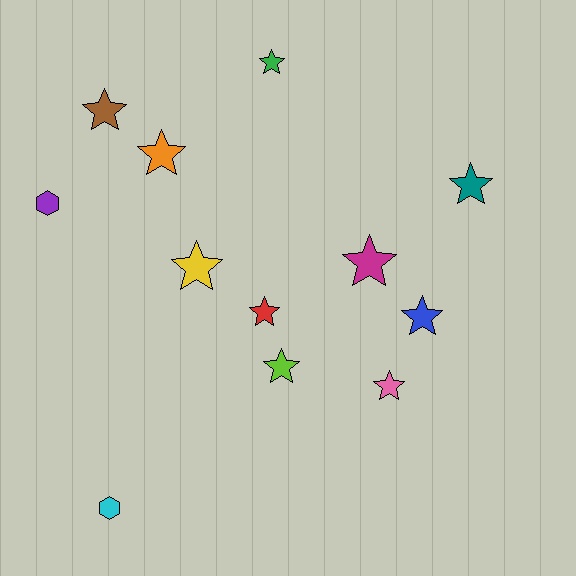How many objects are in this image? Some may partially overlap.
There are 12 objects.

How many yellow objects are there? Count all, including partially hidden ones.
There is 1 yellow object.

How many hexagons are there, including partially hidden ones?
There are 2 hexagons.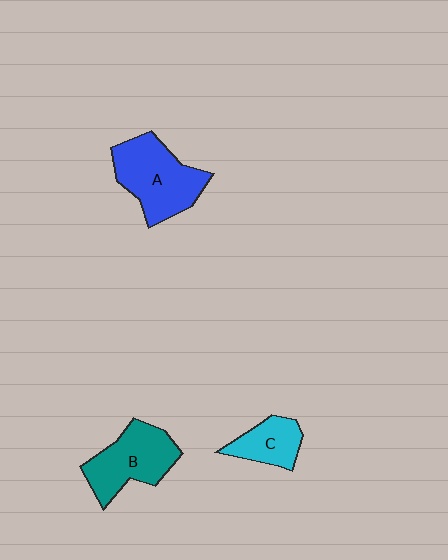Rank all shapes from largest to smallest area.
From largest to smallest: A (blue), B (teal), C (cyan).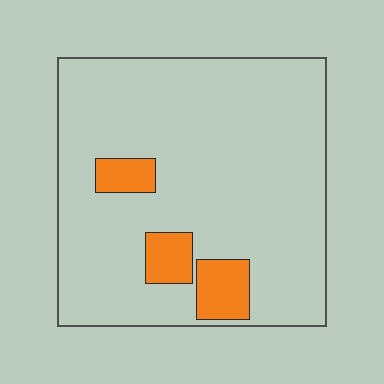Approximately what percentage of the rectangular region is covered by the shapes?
Approximately 10%.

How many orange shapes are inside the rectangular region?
3.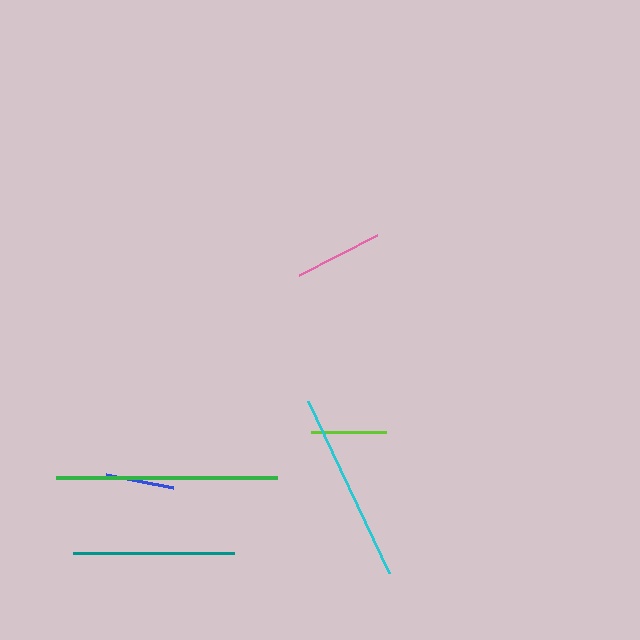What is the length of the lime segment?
The lime segment is approximately 75 pixels long.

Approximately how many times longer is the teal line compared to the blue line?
The teal line is approximately 2.4 times the length of the blue line.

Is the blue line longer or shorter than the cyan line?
The cyan line is longer than the blue line.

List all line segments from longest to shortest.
From longest to shortest: green, cyan, teal, pink, lime, blue.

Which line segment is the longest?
The green line is the longest at approximately 221 pixels.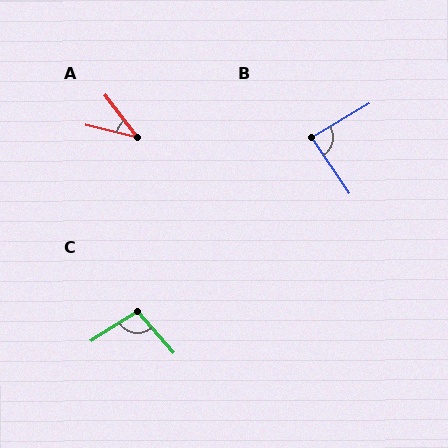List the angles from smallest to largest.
A (38°), B (86°), C (98°).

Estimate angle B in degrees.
Approximately 86 degrees.